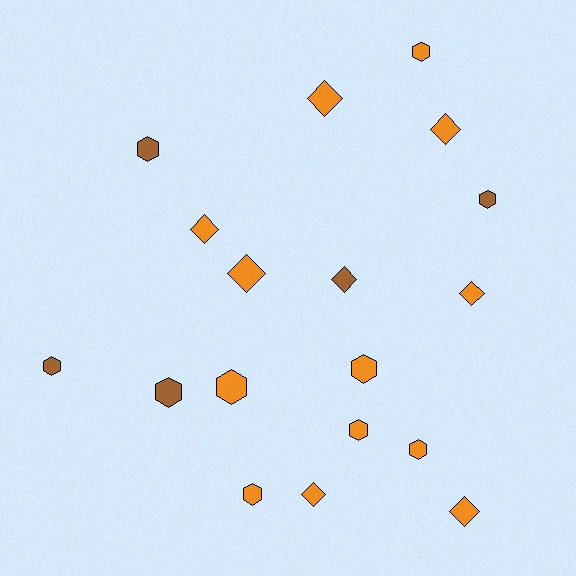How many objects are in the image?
There are 18 objects.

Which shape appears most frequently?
Hexagon, with 10 objects.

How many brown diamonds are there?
There is 1 brown diamond.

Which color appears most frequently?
Orange, with 13 objects.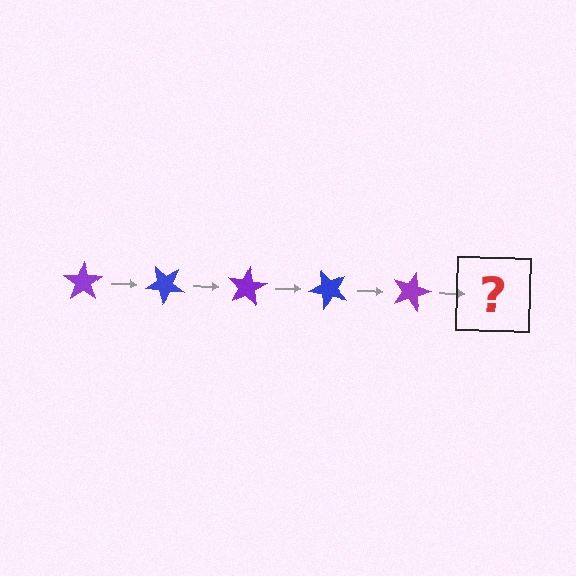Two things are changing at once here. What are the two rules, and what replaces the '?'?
The two rules are that it rotates 40 degrees each step and the color cycles through purple and blue. The '?' should be a blue star, rotated 200 degrees from the start.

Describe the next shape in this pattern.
It should be a blue star, rotated 200 degrees from the start.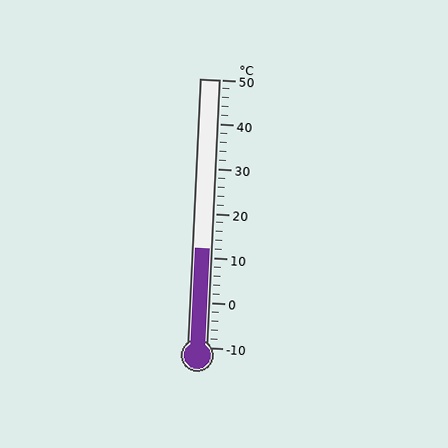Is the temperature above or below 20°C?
The temperature is below 20°C.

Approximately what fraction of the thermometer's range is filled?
The thermometer is filled to approximately 35% of its range.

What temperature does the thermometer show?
The thermometer shows approximately 12°C.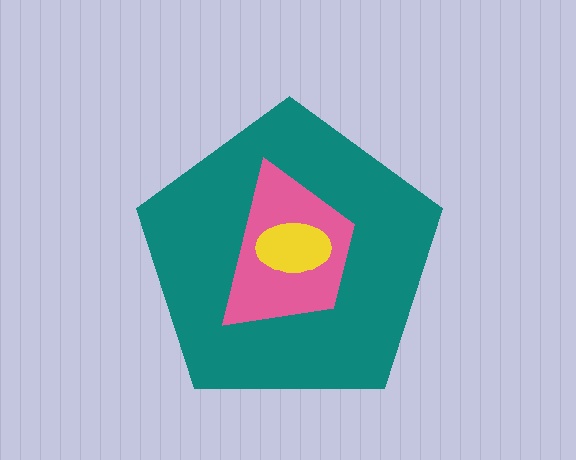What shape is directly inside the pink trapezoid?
The yellow ellipse.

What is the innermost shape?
The yellow ellipse.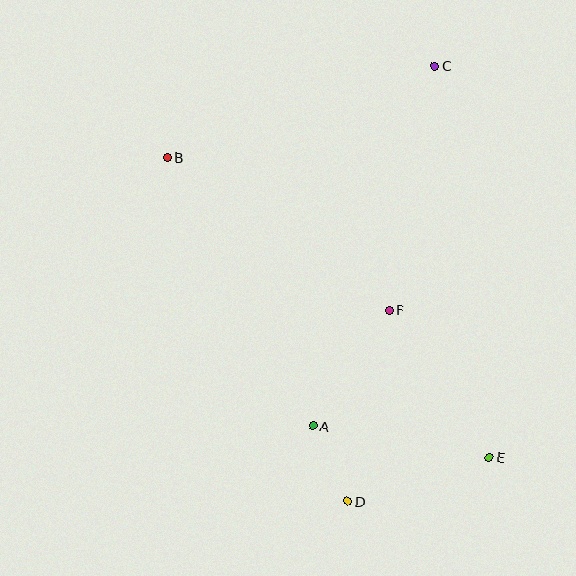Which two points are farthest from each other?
Points C and D are farthest from each other.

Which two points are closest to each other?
Points A and D are closest to each other.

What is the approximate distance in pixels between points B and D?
The distance between B and D is approximately 388 pixels.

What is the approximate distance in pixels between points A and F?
The distance between A and F is approximately 139 pixels.